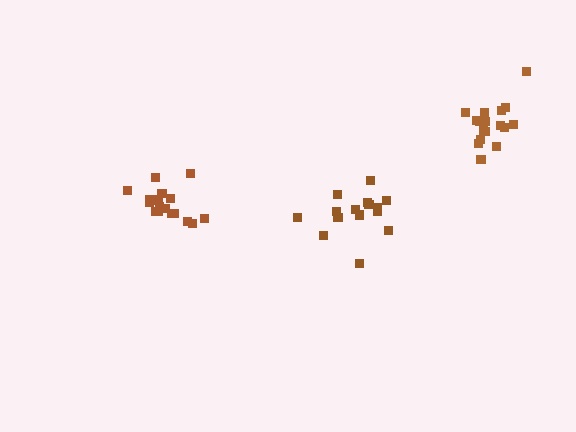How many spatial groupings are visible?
There are 3 spatial groupings.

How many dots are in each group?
Group 1: 17 dots, Group 2: 15 dots, Group 3: 18 dots (50 total).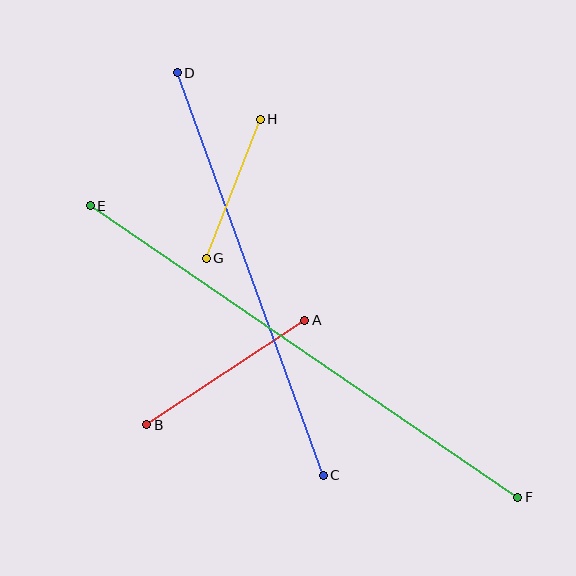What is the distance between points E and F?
The distance is approximately 518 pixels.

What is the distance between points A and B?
The distance is approximately 190 pixels.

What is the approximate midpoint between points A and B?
The midpoint is at approximately (226, 373) pixels.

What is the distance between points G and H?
The distance is approximately 149 pixels.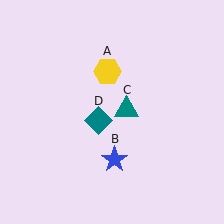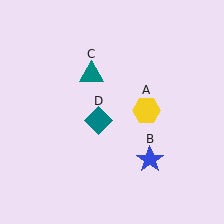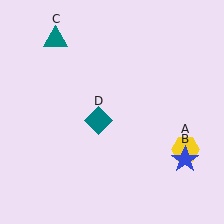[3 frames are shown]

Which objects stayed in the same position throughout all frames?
Teal diamond (object D) remained stationary.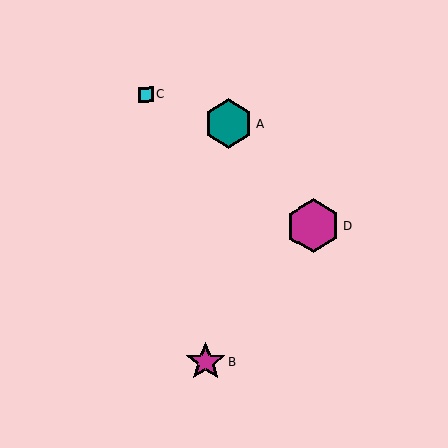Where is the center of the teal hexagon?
The center of the teal hexagon is at (229, 124).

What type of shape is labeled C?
Shape C is a cyan square.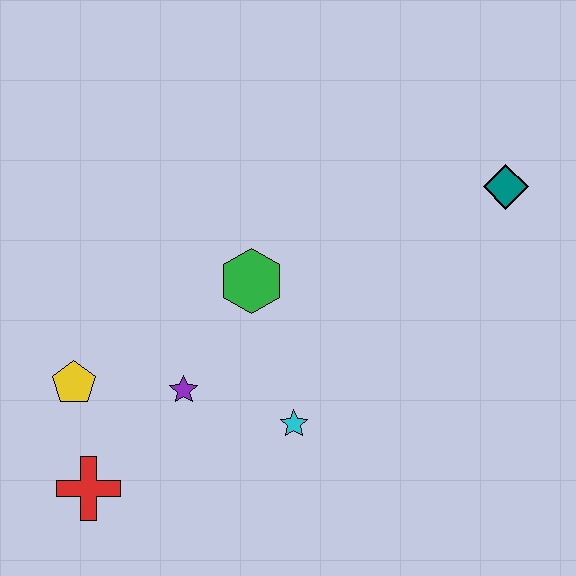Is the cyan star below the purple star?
Yes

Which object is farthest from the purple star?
The teal diamond is farthest from the purple star.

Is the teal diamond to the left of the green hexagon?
No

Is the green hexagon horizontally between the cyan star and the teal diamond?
No